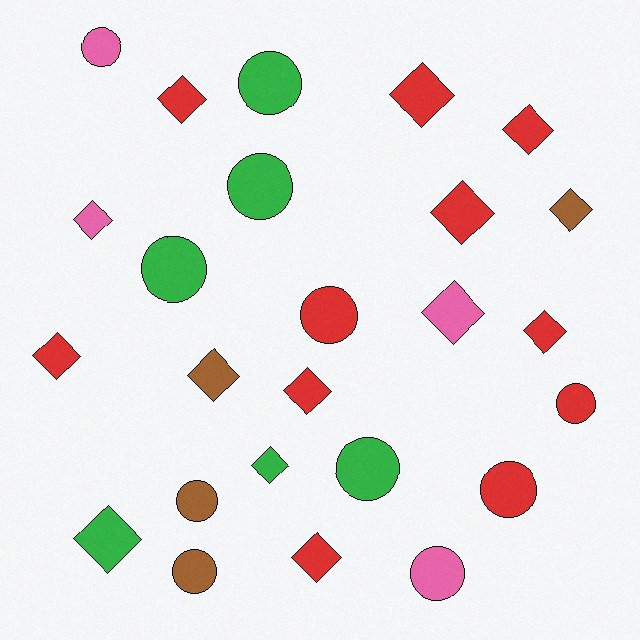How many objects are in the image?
There are 25 objects.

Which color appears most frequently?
Red, with 11 objects.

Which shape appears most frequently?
Diamond, with 14 objects.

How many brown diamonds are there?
There are 2 brown diamonds.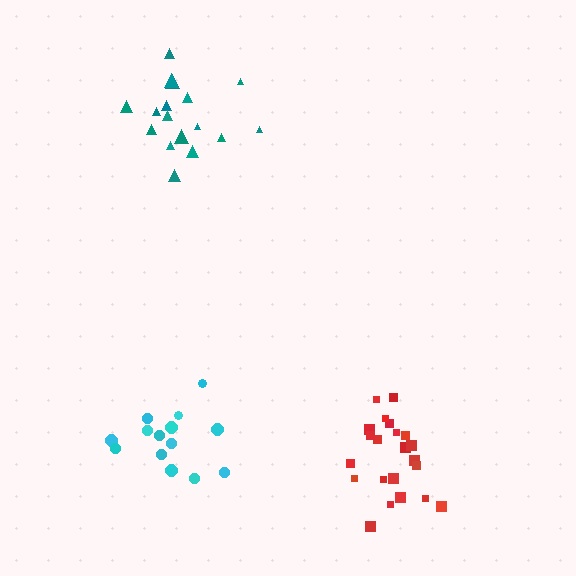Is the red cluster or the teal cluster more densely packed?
Red.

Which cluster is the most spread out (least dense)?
Teal.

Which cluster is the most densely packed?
Red.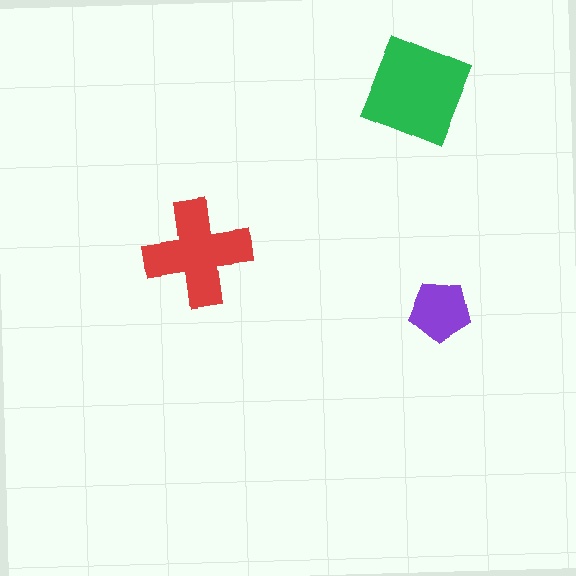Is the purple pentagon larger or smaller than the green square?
Smaller.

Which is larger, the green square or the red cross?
The green square.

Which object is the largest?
The green square.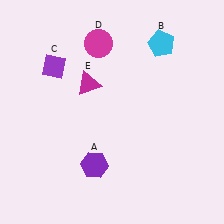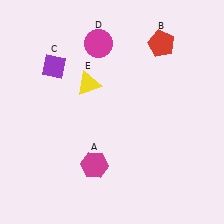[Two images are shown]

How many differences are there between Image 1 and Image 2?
There are 3 differences between the two images.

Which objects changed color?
A changed from purple to magenta. B changed from cyan to red. E changed from magenta to yellow.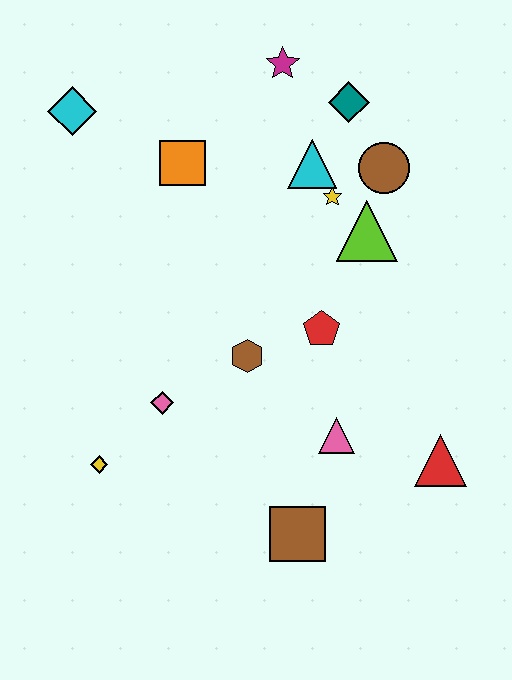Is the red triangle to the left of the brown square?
No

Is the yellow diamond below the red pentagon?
Yes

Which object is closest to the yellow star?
The cyan triangle is closest to the yellow star.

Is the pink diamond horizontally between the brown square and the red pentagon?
No